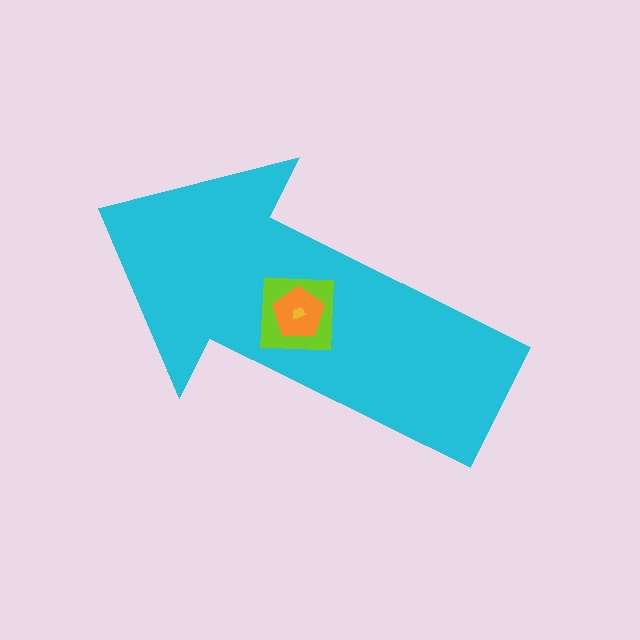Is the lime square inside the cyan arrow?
Yes.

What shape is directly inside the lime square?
The orange pentagon.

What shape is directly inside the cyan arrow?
The lime square.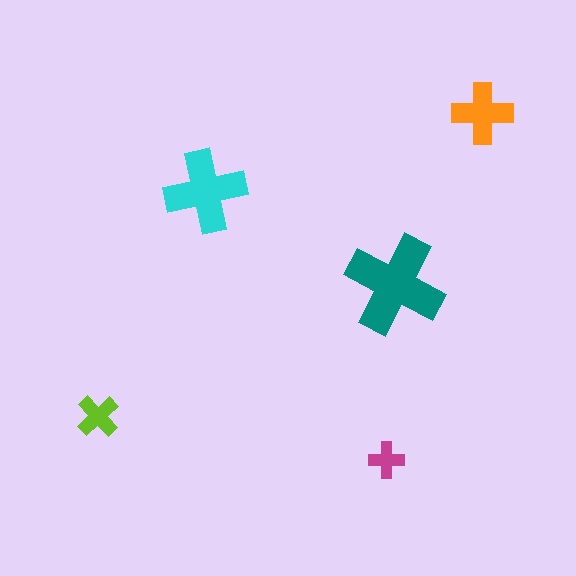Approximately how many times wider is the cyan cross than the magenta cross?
About 2.5 times wider.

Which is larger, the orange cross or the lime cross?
The orange one.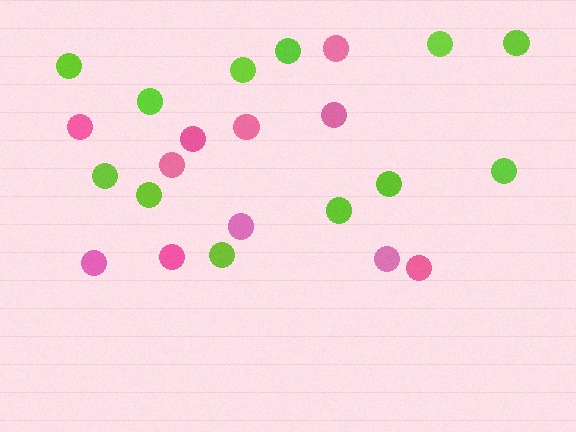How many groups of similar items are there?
There are 2 groups: one group of pink circles (11) and one group of lime circles (12).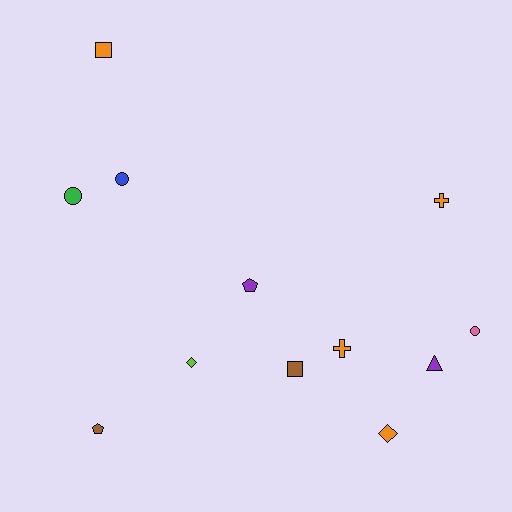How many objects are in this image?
There are 12 objects.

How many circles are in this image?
There are 3 circles.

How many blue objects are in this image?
There is 1 blue object.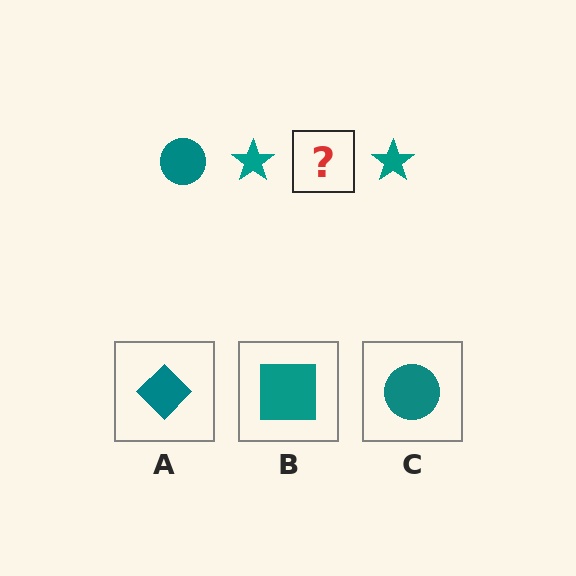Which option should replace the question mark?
Option C.